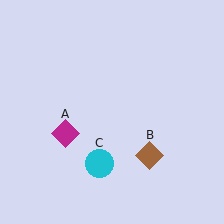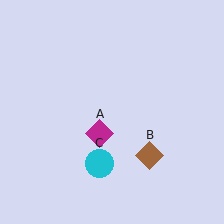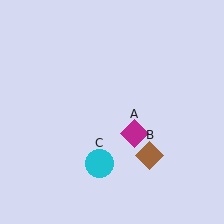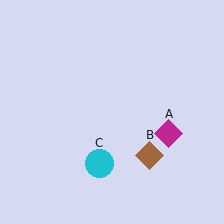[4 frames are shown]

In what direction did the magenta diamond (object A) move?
The magenta diamond (object A) moved right.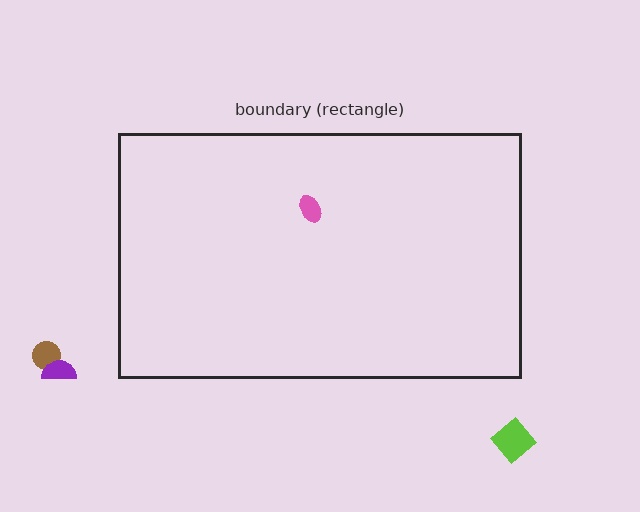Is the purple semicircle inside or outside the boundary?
Outside.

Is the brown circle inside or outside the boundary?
Outside.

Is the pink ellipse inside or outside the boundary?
Inside.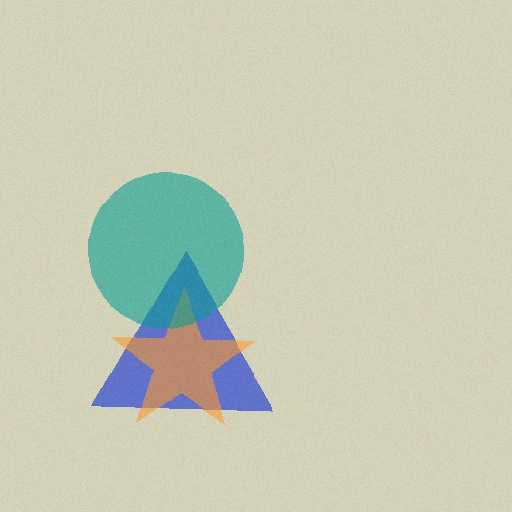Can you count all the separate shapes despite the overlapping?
Yes, there are 3 separate shapes.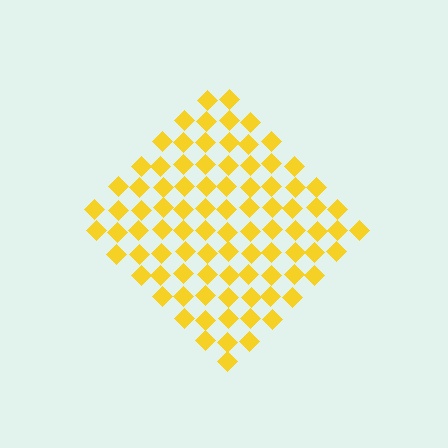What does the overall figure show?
The overall figure shows a diamond.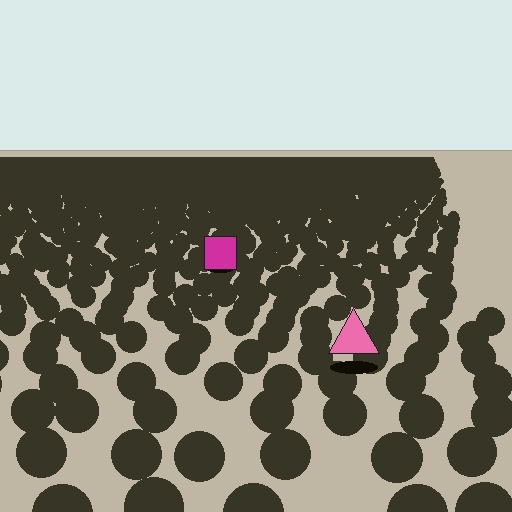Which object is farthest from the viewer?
The magenta square is farthest from the viewer. It appears smaller and the ground texture around it is denser.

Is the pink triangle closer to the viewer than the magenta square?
Yes. The pink triangle is closer — you can tell from the texture gradient: the ground texture is coarser near it.